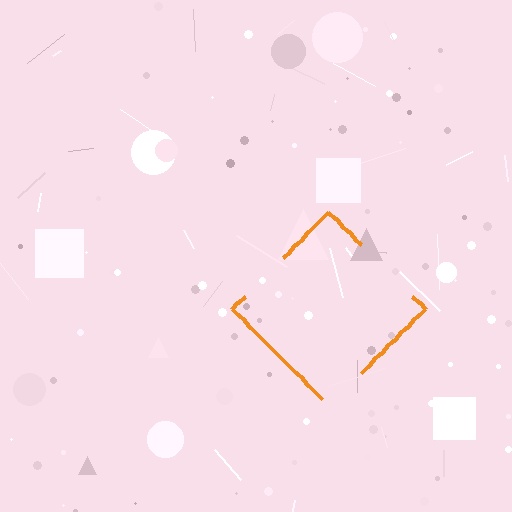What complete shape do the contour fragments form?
The contour fragments form a diamond.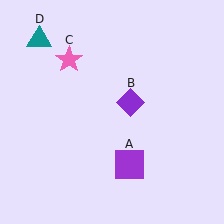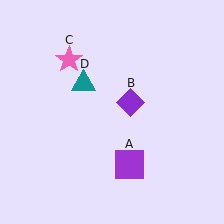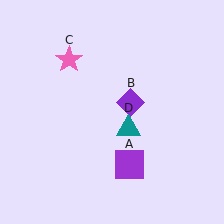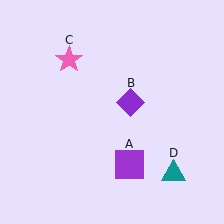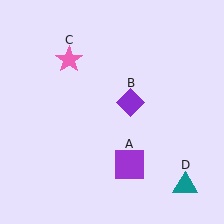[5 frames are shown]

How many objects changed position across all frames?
1 object changed position: teal triangle (object D).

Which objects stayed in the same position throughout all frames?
Purple square (object A) and purple diamond (object B) and pink star (object C) remained stationary.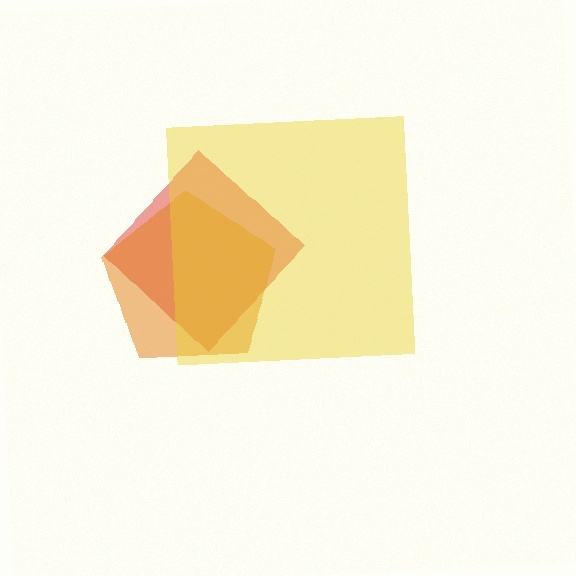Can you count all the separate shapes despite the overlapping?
Yes, there are 3 separate shapes.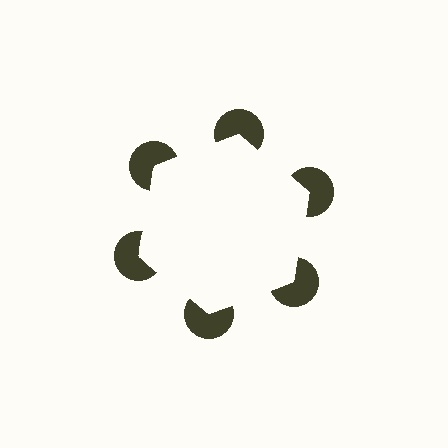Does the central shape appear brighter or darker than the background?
It typically appears slightly brighter than the background, even though no actual brightness change is drawn.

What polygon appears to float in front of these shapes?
An illusory hexagon — its edges are inferred from the aligned wedge cuts in the pac-man discs, not physically drawn.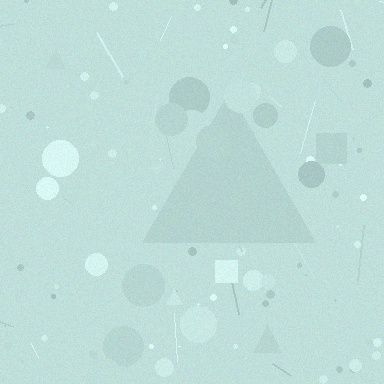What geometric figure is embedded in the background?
A triangle is embedded in the background.